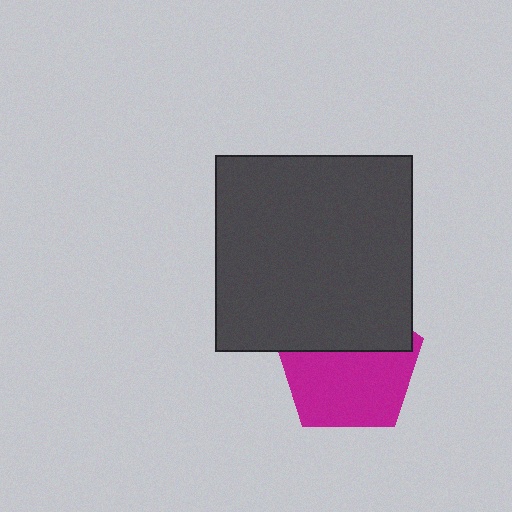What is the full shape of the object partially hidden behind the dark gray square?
The partially hidden object is a magenta pentagon.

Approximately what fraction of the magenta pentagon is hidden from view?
Roughly 39% of the magenta pentagon is hidden behind the dark gray square.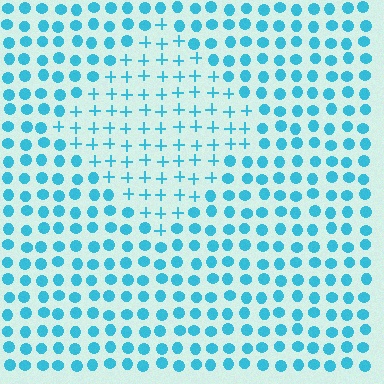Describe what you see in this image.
The image is filled with small cyan elements arranged in a uniform grid. A diamond-shaped region contains plus signs, while the surrounding area contains circles. The boundary is defined purely by the change in element shape.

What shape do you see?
I see a diamond.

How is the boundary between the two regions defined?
The boundary is defined by a change in element shape: plus signs inside vs. circles outside. All elements share the same color and spacing.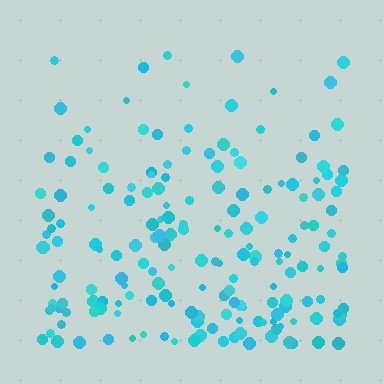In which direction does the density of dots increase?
From top to bottom, with the bottom side densest.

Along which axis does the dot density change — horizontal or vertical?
Vertical.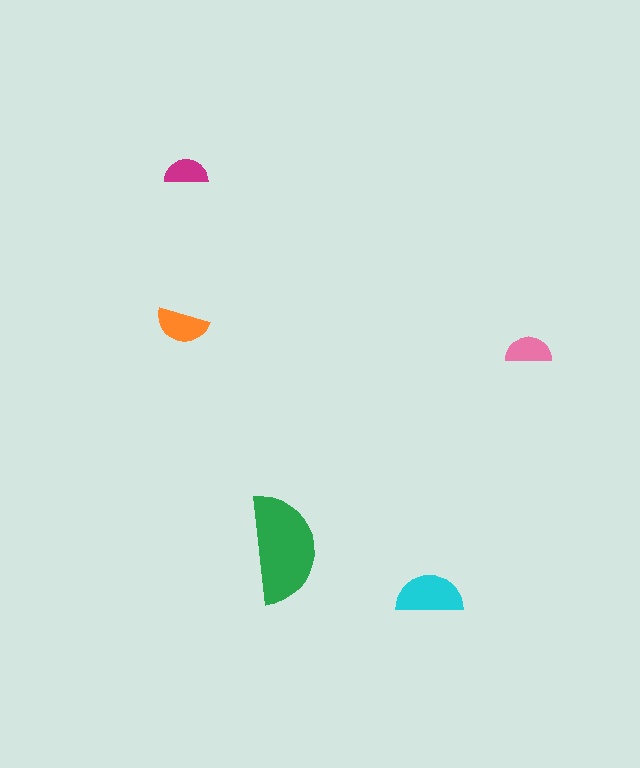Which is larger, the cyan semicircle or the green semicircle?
The green one.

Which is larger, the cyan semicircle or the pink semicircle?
The cyan one.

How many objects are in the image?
There are 5 objects in the image.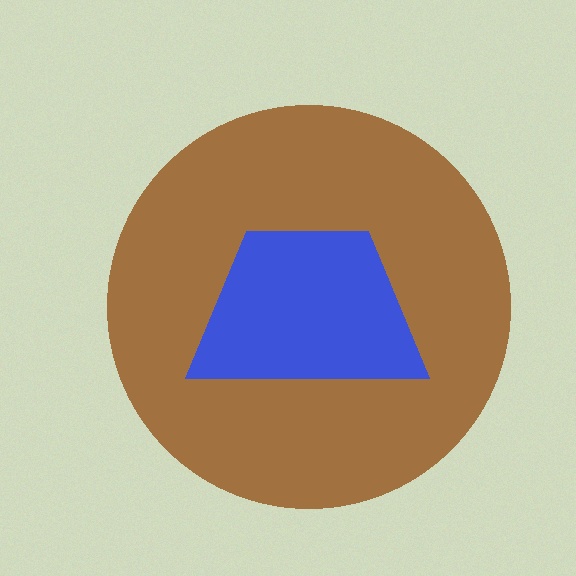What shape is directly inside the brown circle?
The blue trapezoid.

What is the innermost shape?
The blue trapezoid.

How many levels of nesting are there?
2.